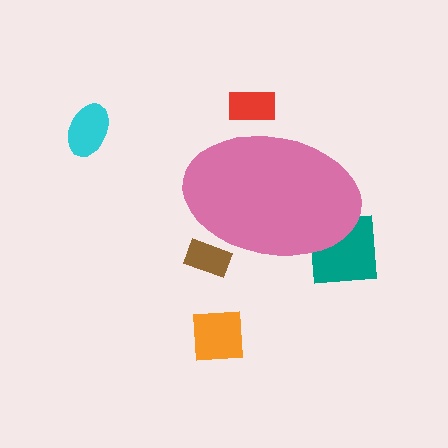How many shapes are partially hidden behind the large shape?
3 shapes are partially hidden.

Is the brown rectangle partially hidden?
Yes, the brown rectangle is partially hidden behind the pink ellipse.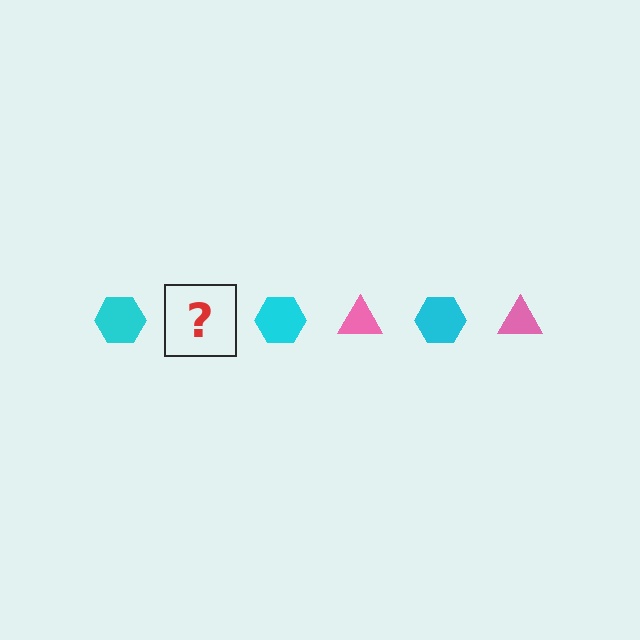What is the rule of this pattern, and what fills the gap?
The rule is that the pattern alternates between cyan hexagon and pink triangle. The gap should be filled with a pink triangle.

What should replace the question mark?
The question mark should be replaced with a pink triangle.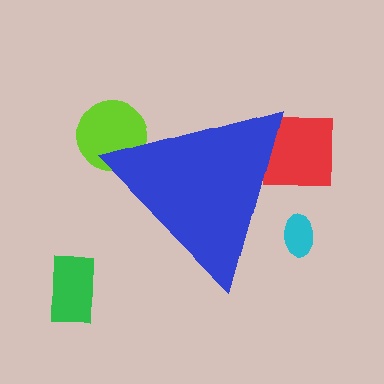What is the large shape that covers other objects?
A blue triangle.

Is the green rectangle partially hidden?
No, the green rectangle is fully visible.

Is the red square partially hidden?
Yes, the red square is partially hidden behind the blue triangle.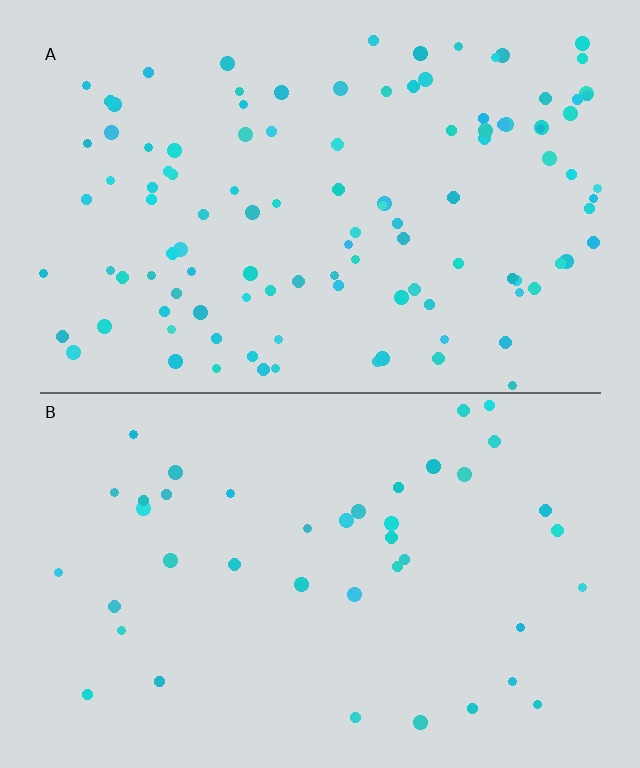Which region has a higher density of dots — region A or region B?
A (the top).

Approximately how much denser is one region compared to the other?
Approximately 2.7× — region A over region B.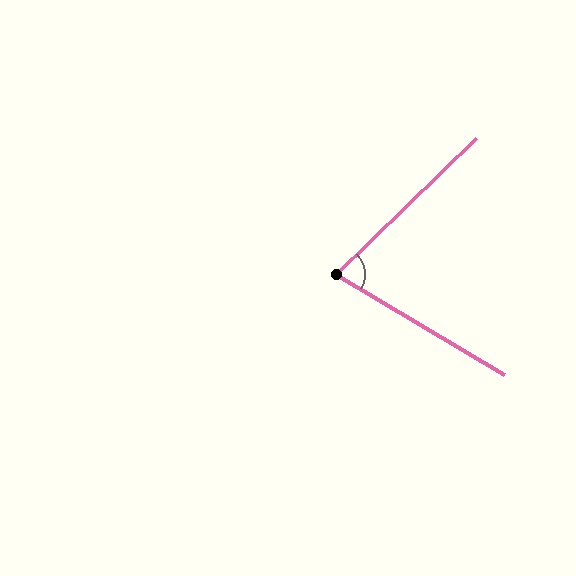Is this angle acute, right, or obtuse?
It is acute.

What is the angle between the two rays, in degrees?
Approximately 75 degrees.